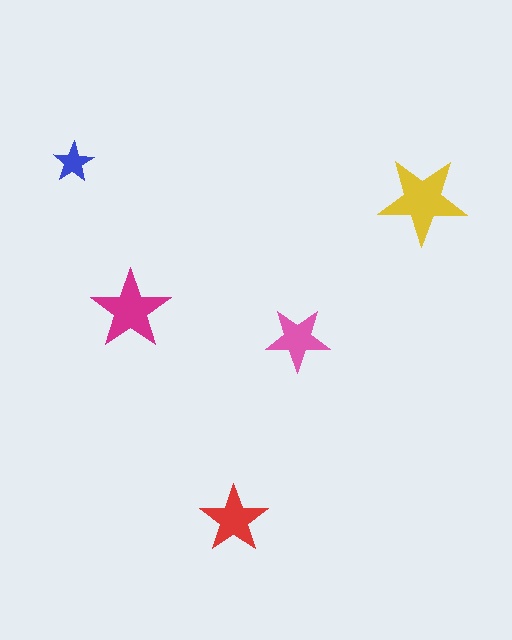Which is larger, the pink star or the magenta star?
The magenta one.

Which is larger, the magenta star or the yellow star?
The yellow one.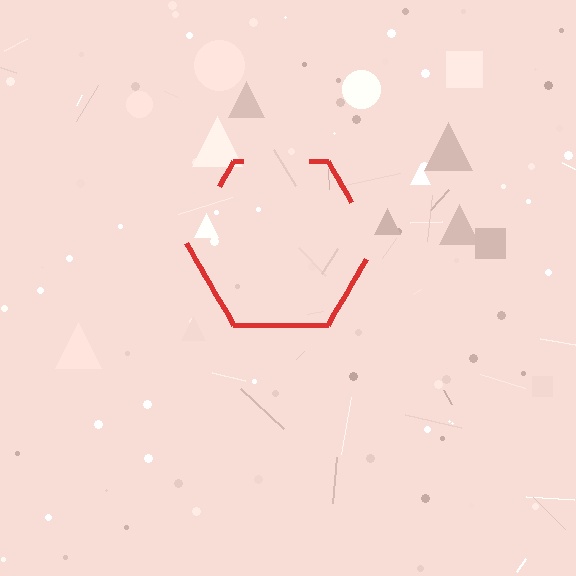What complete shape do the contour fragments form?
The contour fragments form a hexagon.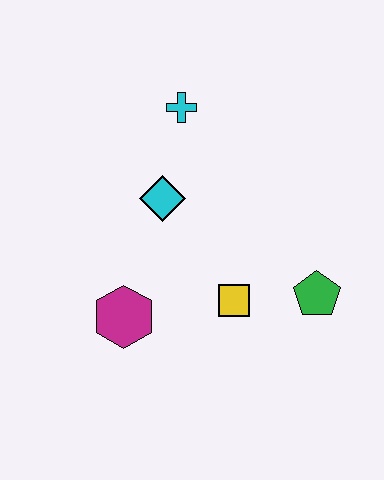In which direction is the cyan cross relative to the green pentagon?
The cyan cross is above the green pentagon.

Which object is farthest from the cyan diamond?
The green pentagon is farthest from the cyan diamond.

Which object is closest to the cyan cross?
The cyan diamond is closest to the cyan cross.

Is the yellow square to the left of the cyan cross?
No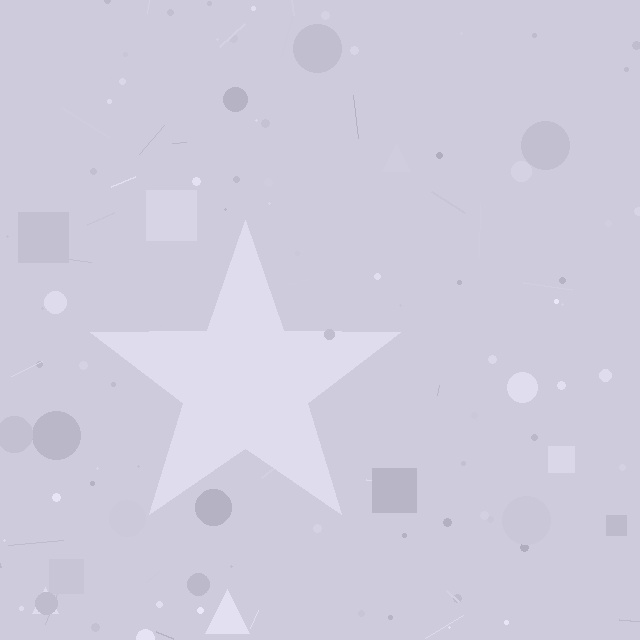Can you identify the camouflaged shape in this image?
The camouflaged shape is a star.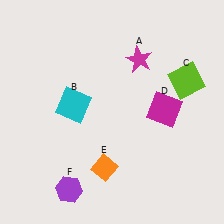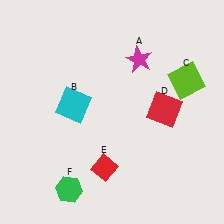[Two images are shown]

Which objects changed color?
D changed from magenta to red. E changed from orange to red. F changed from purple to green.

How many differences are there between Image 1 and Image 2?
There are 3 differences between the two images.